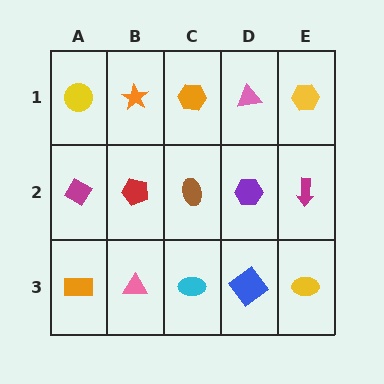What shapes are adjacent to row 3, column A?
A magenta diamond (row 2, column A), a pink triangle (row 3, column B).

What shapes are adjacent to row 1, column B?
A red pentagon (row 2, column B), a yellow circle (row 1, column A), an orange hexagon (row 1, column C).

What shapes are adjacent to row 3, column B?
A red pentagon (row 2, column B), an orange rectangle (row 3, column A), a cyan ellipse (row 3, column C).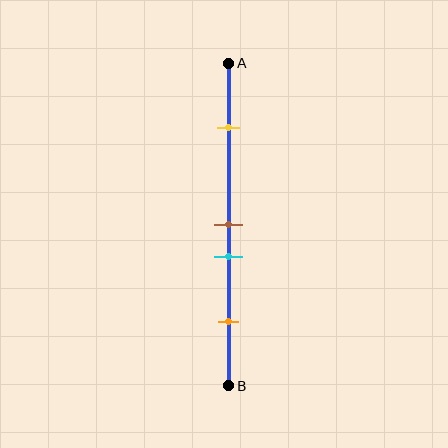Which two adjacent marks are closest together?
The brown and cyan marks are the closest adjacent pair.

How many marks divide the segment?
There are 4 marks dividing the segment.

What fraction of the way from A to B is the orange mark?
The orange mark is approximately 80% (0.8) of the way from A to B.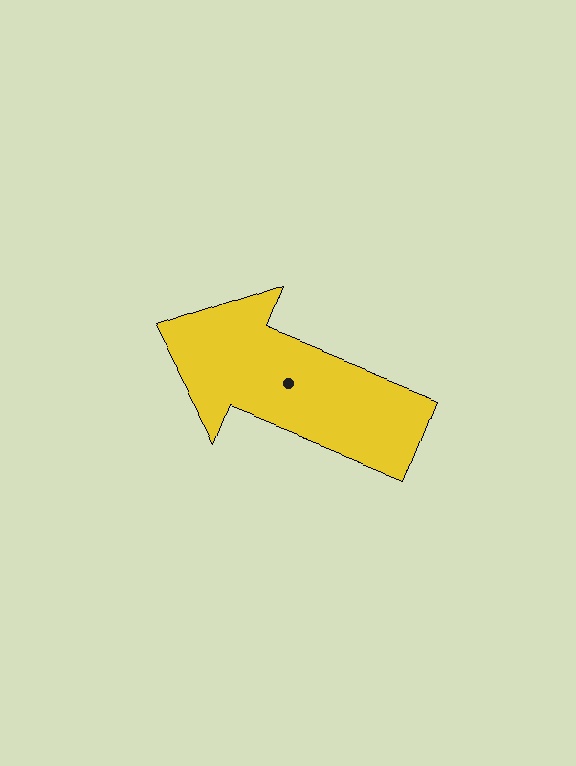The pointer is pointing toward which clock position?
Roughly 10 o'clock.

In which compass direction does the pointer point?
West.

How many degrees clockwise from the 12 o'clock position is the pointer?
Approximately 292 degrees.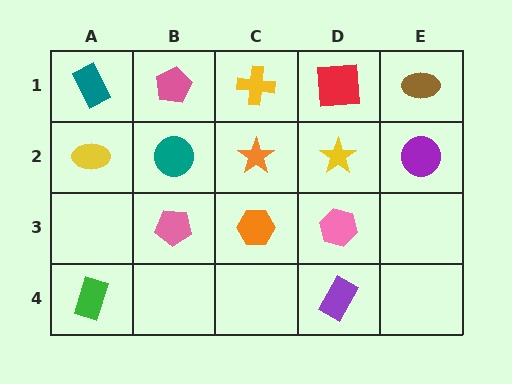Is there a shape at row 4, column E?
No, that cell is empty.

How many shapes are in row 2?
5 shapes.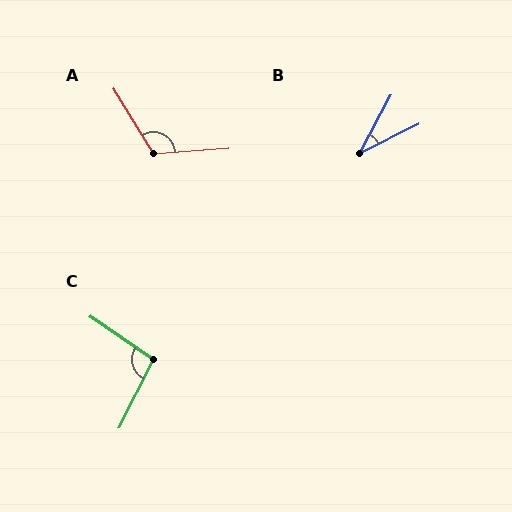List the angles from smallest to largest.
B (36°), C (98°), A (118°).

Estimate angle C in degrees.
Approximately 98 degrees.